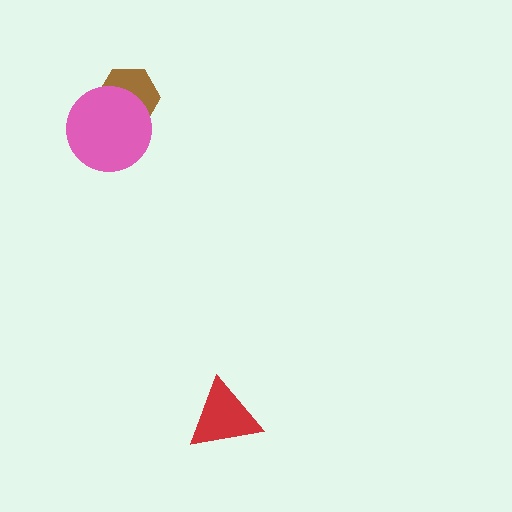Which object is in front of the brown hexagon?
The pink circle is in front of the brown hexagon.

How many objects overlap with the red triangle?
0 objects overlap with the red triangle.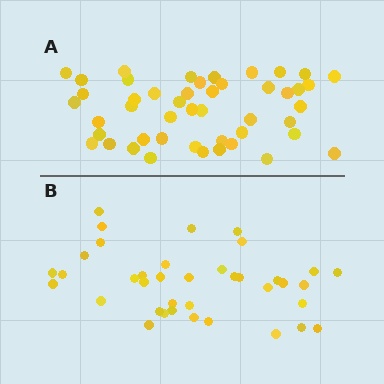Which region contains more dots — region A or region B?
Region A (the top region) has more dots.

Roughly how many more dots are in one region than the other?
Region A has roughly 8 or so more dots than region B.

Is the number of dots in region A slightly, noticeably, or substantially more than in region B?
Region A has only slightly more — the two regions are fairly close. The ratio is roughly 1.2 to 1.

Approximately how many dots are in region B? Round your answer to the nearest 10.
About 40 dots. (The exact count is 38, which rounds to 40.)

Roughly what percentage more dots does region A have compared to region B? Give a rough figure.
About 25% more.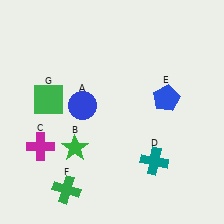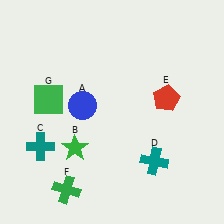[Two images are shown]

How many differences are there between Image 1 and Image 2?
There are 2 differences between the two images.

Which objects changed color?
C changed from magenta to teal. E changed from blue to red.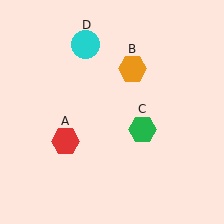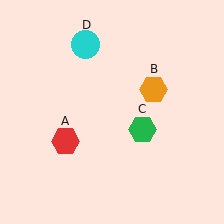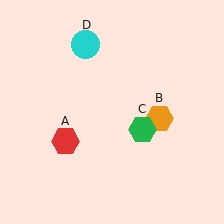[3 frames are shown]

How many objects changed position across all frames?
1 object changed position: orange hexagon (object B).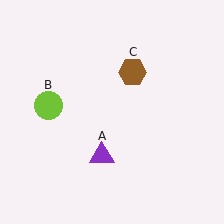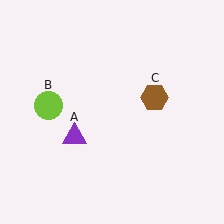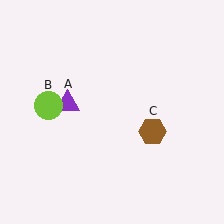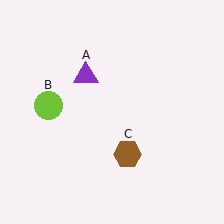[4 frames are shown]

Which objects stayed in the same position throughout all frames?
Lime circle (object B) remained stationary.